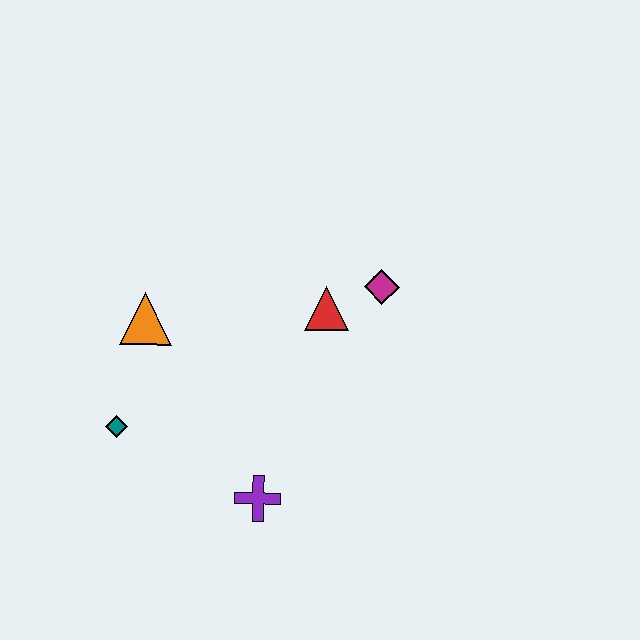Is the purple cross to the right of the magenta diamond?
No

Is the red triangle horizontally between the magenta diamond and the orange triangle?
Yes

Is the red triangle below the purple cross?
No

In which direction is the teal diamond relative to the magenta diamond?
The teal diamond is to the left of the magenta diamond.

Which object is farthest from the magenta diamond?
The teal diamond is farthest from the magenta diamond.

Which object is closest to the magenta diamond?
The red triangle is closest to the magenta diamond.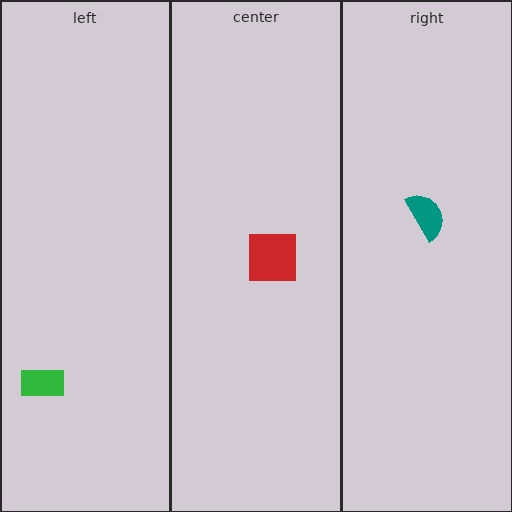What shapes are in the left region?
The green rectangle.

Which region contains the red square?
The center region.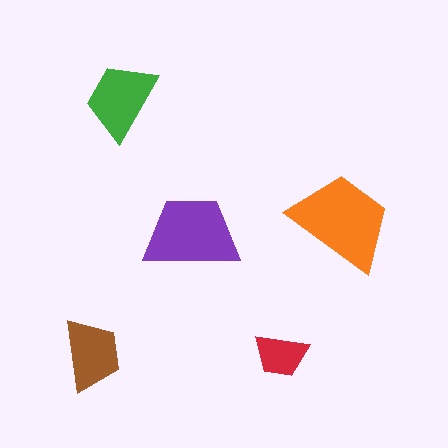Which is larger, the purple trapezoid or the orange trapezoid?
The orange one.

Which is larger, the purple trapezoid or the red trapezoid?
The purple one.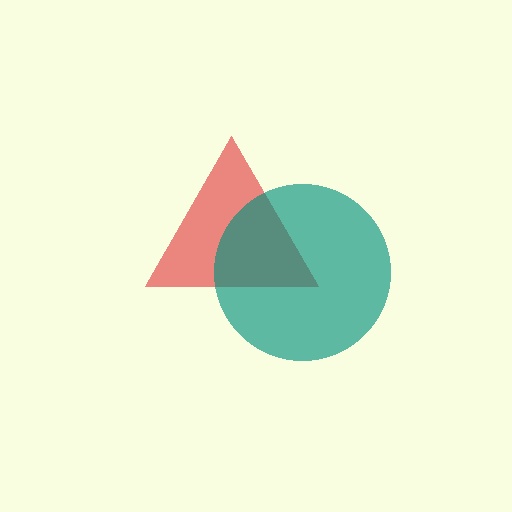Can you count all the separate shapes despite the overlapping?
Yes, there are 2 separate shapes.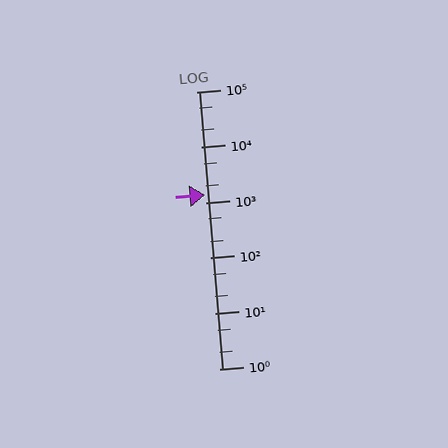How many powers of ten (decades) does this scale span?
The scale spans 5 decades, from 1 to 100000.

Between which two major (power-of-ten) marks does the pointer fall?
The pointer is between 1000 and 10000.